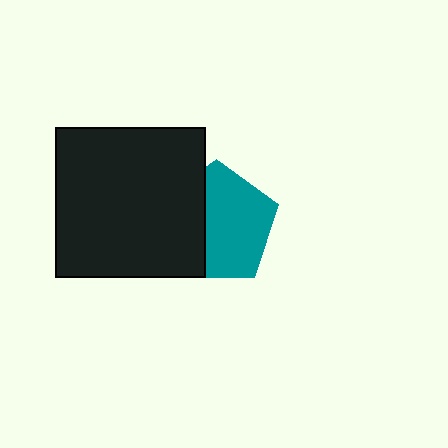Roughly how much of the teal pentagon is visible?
About half of it is visible (roughly 62%).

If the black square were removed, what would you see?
You would see the complete teal pentagon.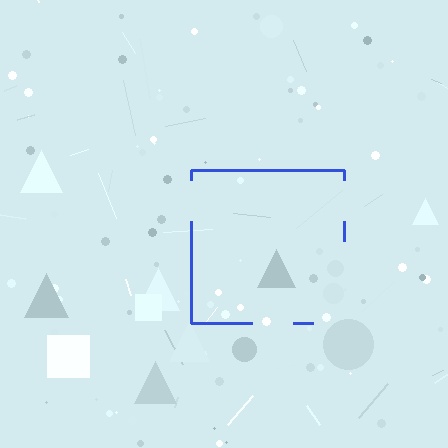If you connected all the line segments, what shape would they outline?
They would outline a square.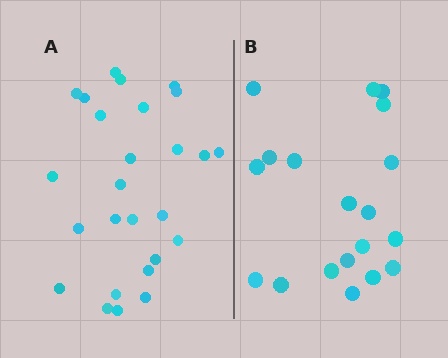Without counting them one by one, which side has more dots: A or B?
Region A (the left region) has more dots.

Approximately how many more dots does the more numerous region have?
Region A has roughly 8 or so more dots than region B.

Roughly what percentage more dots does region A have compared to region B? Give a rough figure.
About 35% more.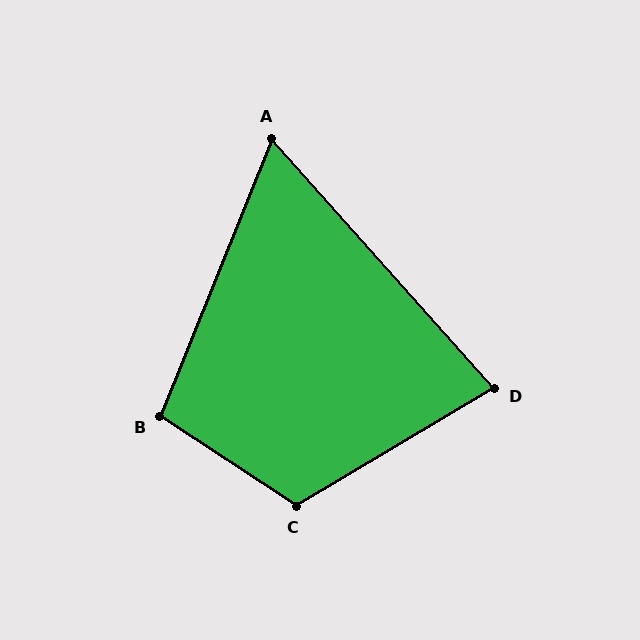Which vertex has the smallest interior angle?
A, at approximately 64 degrees.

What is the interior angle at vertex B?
Approximately 101 degrees (obtuse).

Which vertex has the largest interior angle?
C, at approximately 116 degrees.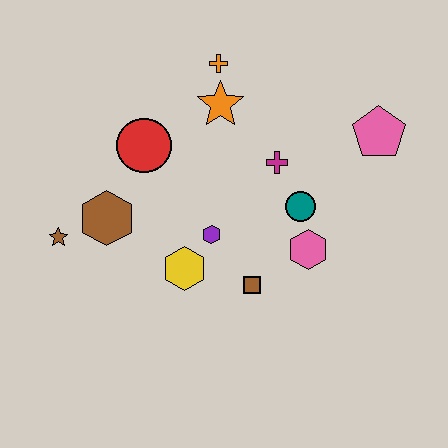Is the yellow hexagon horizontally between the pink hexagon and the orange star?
No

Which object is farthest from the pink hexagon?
The brown star is farthest from the pink hexagon.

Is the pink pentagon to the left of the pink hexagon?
No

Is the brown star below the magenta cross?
Yes